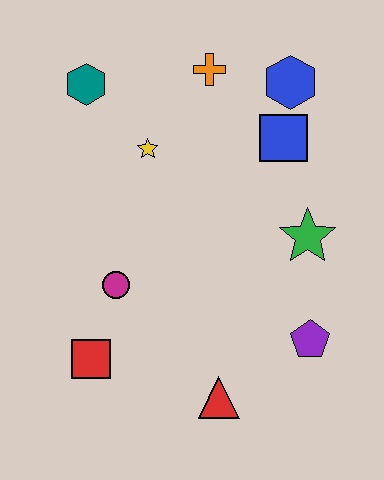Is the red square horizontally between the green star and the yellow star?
No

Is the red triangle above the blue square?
No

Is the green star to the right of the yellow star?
Yes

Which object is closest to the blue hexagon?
The blue square is closest to the blue hexagon.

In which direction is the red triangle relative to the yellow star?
The red triangle is below the yellow star.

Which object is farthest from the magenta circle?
The blue hexagon is farthest from the magenta circle.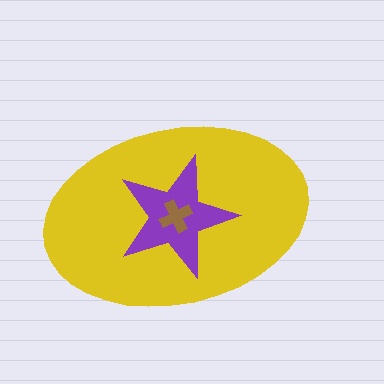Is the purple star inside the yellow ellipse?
Yes.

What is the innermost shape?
The brown cross.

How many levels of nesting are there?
3.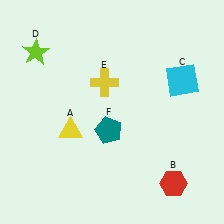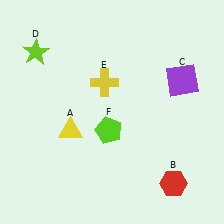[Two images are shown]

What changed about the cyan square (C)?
In Image 1, C is cyan. In Image 2, it changed to purple.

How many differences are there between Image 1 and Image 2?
There are 2 differences between the two images.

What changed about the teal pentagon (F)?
In Image 1, F is teal. In Image 2, it changed to lime.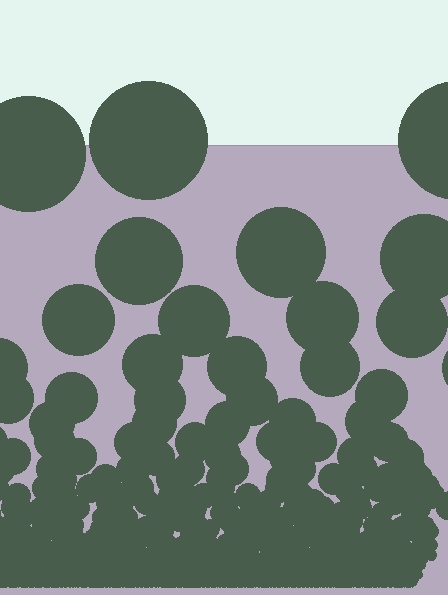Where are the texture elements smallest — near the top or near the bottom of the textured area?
Near the bottom.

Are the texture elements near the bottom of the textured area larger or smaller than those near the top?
Smaller. The gradient is inverted — elements near the bottom are smaller and denser.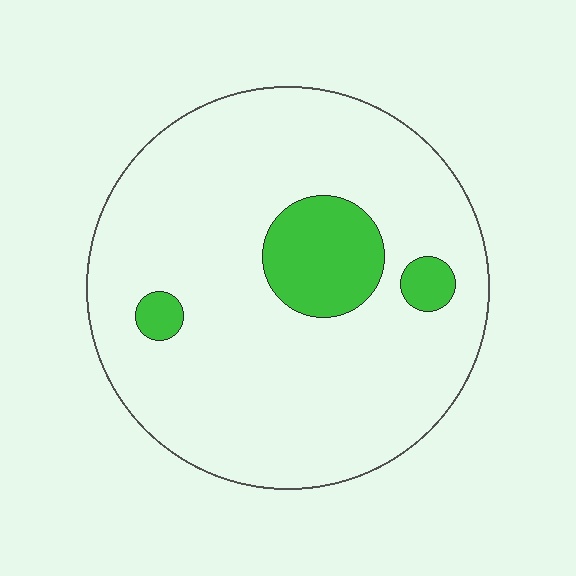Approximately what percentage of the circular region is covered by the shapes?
Approximately 15%.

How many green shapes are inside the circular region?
3.